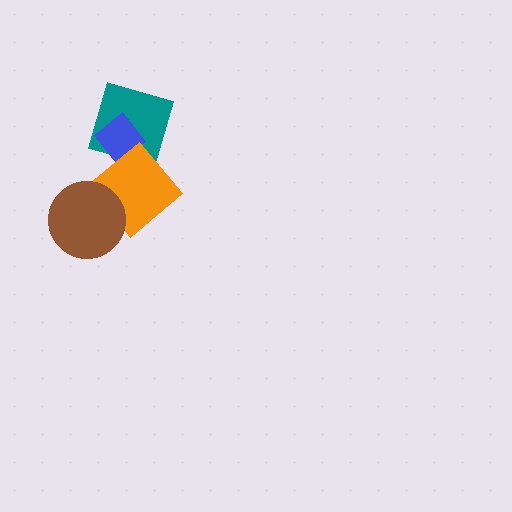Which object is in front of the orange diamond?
The brown circle is in front of the orange diamond.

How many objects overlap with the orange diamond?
3 objects overlap with the orange diamond.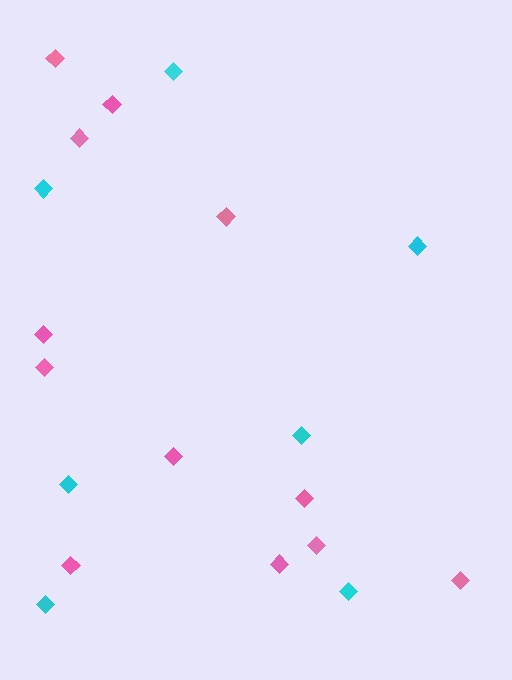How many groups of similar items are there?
There are 2 groups: one group of cyan diamonds (7) and one group of pink diamonds (12).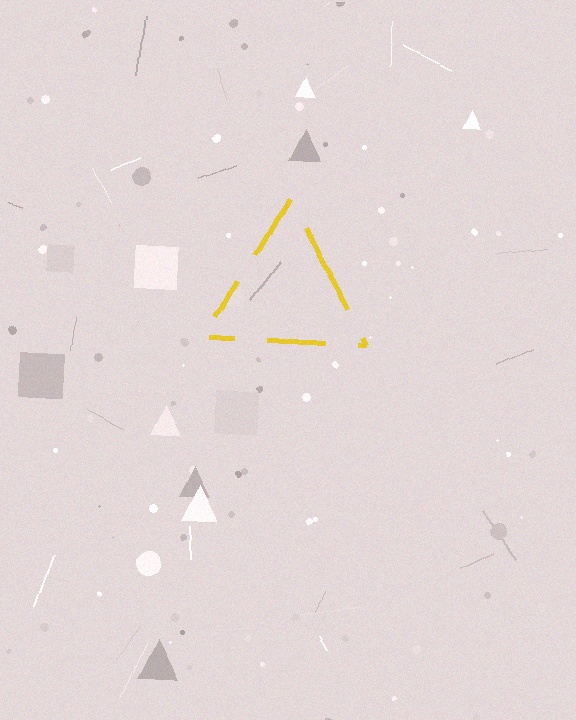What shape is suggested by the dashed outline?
The dashed outline suggests a triangle.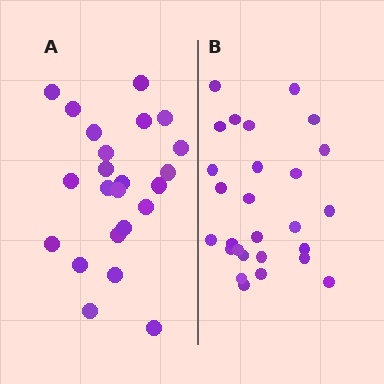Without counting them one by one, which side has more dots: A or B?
Region B (the right region) has more dots.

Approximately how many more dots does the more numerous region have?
Region B has about 4 more dots than region A.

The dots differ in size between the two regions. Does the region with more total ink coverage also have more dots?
No. Region A has more total ink coverage because its dots are larger, but region B actually contains more individual dots. Total area can be misleading — the number of items is what matters here.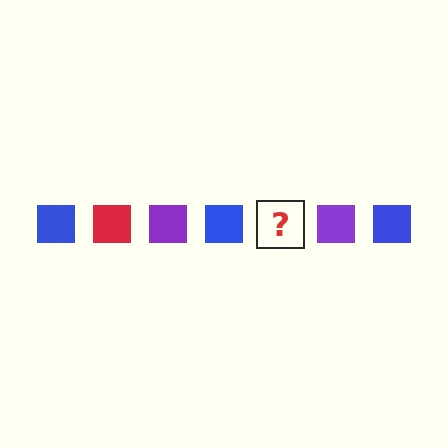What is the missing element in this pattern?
The missing element is a red square.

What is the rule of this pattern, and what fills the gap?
The rule is that the pattern cycles through blue, red, purple squares. The gap should be filled with a red square.